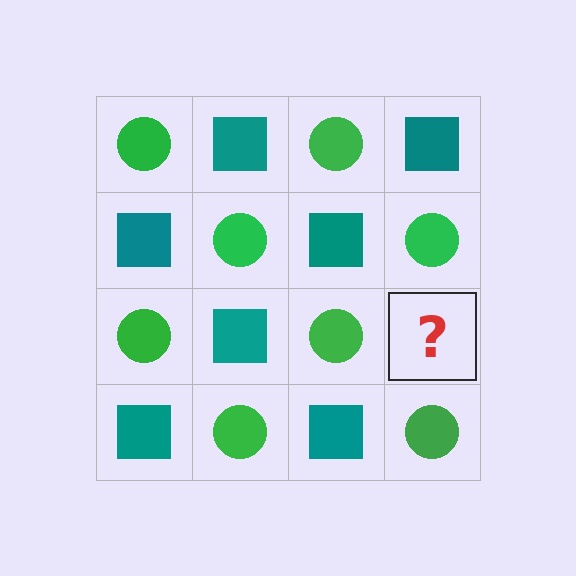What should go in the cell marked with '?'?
The missing cell should contain a teal square.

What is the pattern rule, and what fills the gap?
The rule is that it alternates green circle and teal square in a checkerboard pattern. The gap should be filled with a teal square.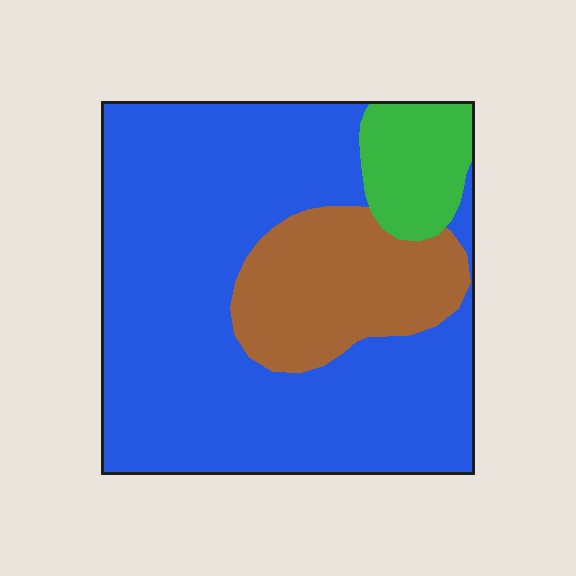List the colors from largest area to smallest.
From largest to smallest: blue, brown, green.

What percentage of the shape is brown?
Brown takes up about one fifth (1/5) of the shape.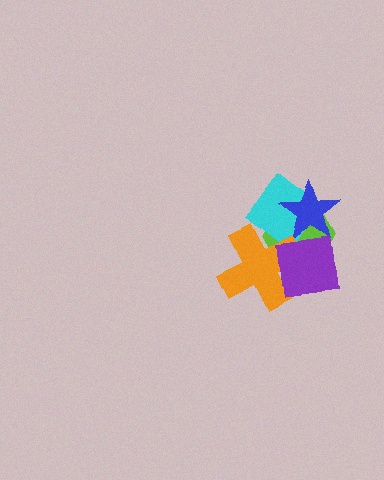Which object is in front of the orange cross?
The purple square is in front of the orange cross.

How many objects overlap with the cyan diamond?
3 objects overlap with the cyan diamond.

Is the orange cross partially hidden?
Yes, it is partially covered by another shape.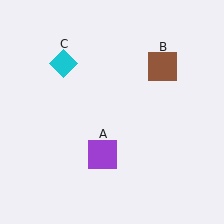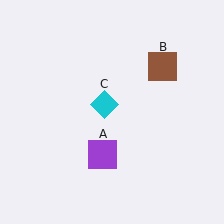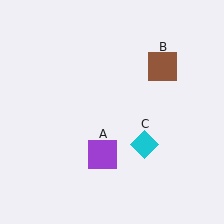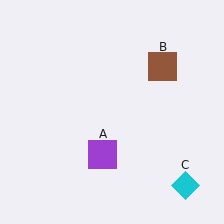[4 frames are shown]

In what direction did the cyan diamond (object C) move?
The cyan diamond (object C) moved down and to the right.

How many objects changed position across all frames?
1 object changed position: cyan diamond (object C).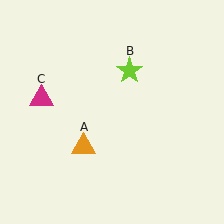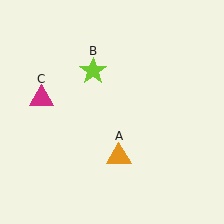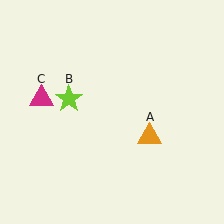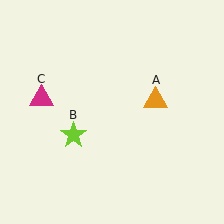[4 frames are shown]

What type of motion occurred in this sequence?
The orange triangle (object A), lime star (object B) rotated counterclockwise around the center of the scene.